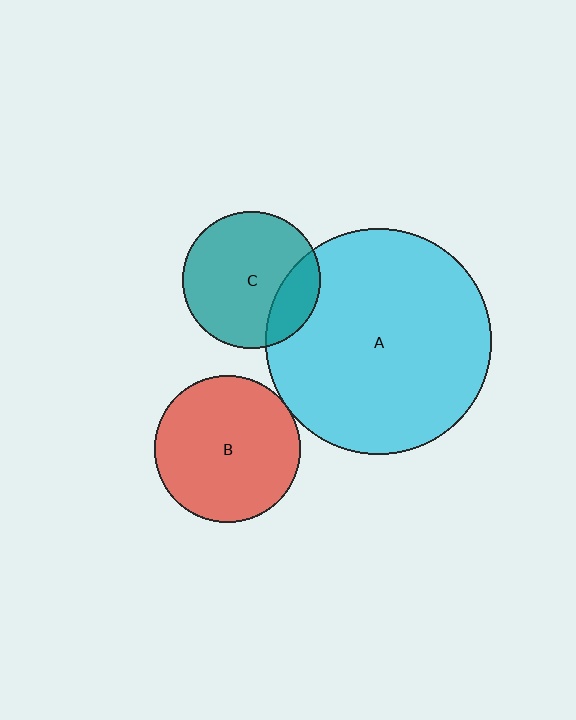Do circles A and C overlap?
Yes.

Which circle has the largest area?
Circle A (cyan).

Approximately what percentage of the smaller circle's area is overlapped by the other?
Approximately 20%.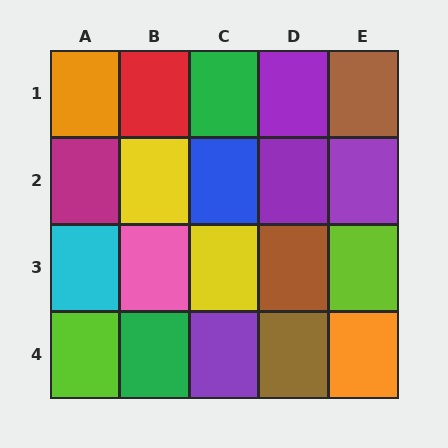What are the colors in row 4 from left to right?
Lime, green, purple, brown, orange.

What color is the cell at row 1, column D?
Purple.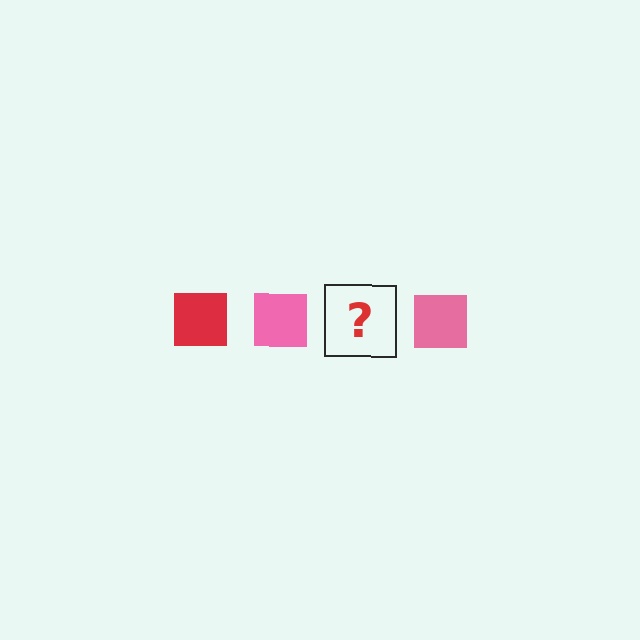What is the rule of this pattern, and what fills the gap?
The rule is that the pattern cycles through red, pink squares. The gap should be filled with a red square.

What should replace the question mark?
The question mark should be replaced with a red square.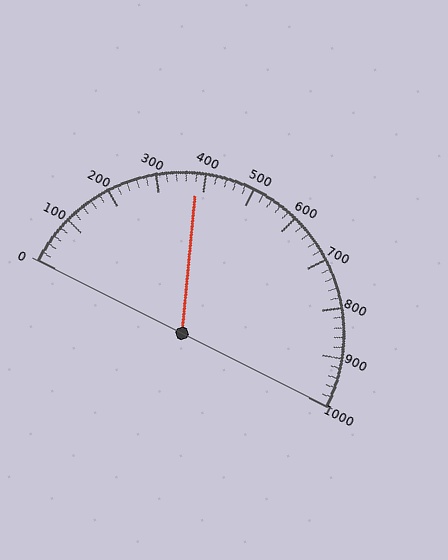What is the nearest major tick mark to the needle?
The nearest major tick mark is 400.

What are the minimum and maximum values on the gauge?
The gauge ranges from 0 to 1000.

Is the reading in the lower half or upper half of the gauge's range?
The reading is in the lower half of the range (0 to 1000).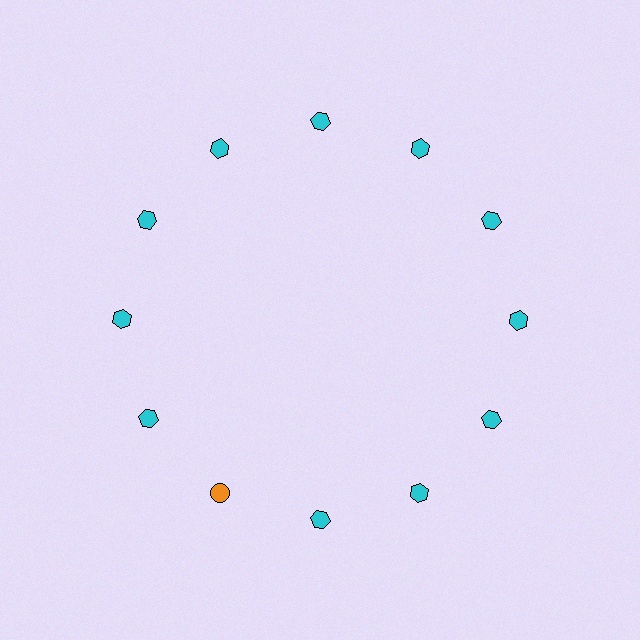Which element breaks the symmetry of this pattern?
The orange circle at roughly the 7 o'clock position breaks the symmetry. All other shapes are cyan hexagons.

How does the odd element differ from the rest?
It differs in both color (orange instead of cyan) and shape (circle instead of hexagon).